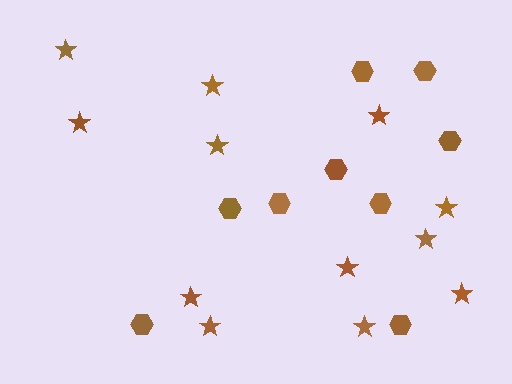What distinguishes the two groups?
There are 2 groups: one group of hexagons (9) and one group of stars (12).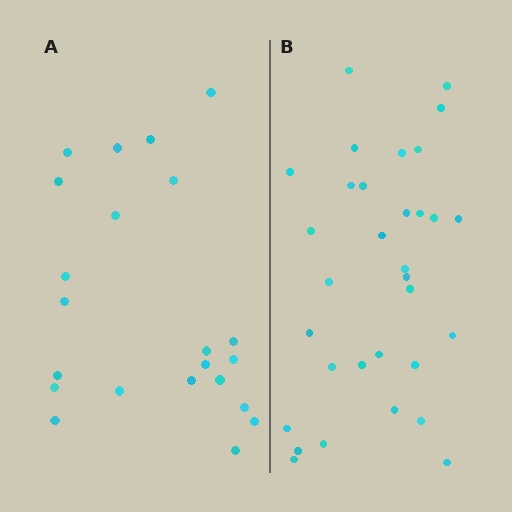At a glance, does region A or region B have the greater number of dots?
Region B (the right region) has more dots.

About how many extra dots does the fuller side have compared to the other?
Region B has roughly 10 or so more dots than region A.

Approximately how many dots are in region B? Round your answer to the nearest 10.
About 30 dots. (The exact count is 32, which rounds to 30.)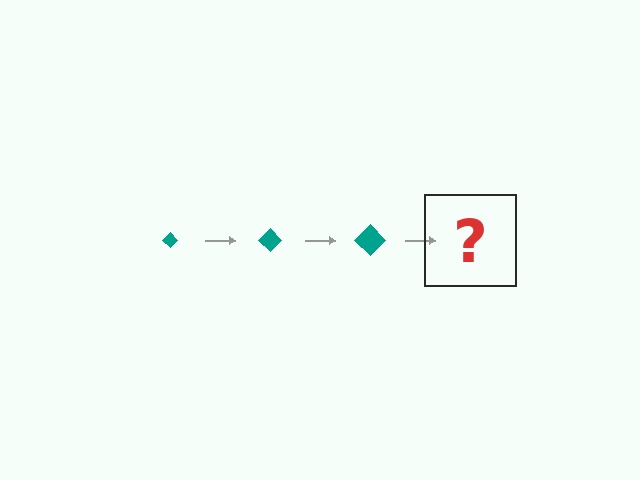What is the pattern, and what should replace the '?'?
The pattern is that the diamond gets progressively larger each step. The '?' should be a teal diamond, larger than the previous one.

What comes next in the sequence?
The next element should be a teal diamond, larger than the previous one.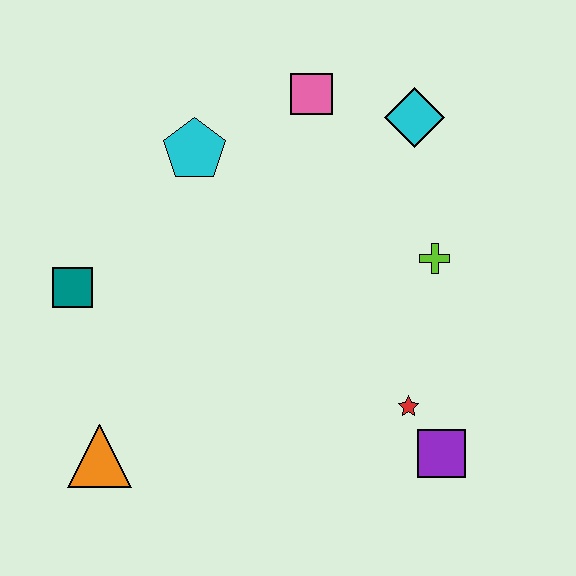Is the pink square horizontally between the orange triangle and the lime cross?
Yes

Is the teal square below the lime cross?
Yes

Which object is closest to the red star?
The purple square is closest to the red star.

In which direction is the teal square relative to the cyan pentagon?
The teal square is below the cyan pentagon.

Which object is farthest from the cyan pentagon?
The purple square is farthest from the cyan pentagon.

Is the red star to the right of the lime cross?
No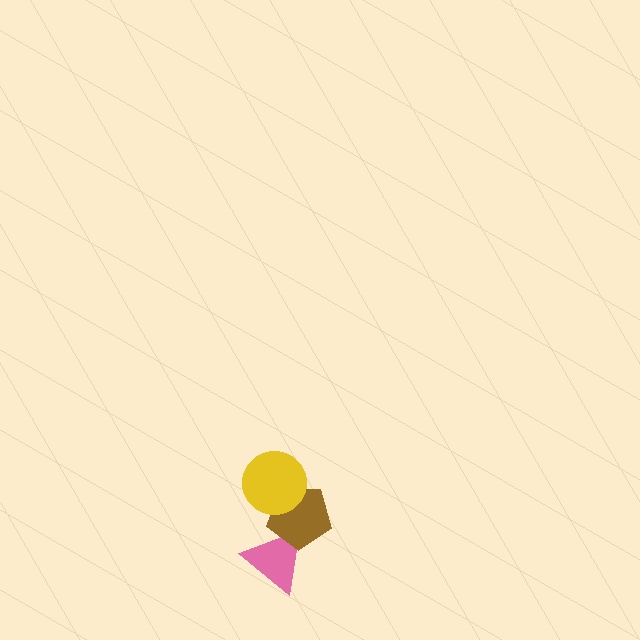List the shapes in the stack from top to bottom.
From top to bottom: the yellow circle, the brown pentagon, the pink triangle.